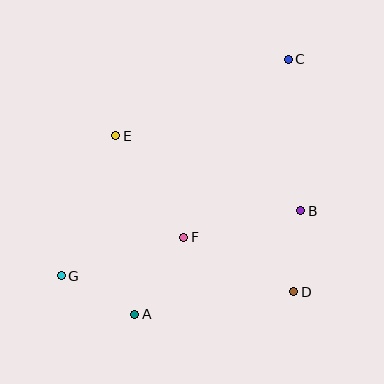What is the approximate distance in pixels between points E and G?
The distance between E and G is approximately 151 pixels.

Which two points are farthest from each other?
Points C and G are farthest from each other.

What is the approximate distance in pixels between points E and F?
The distance between E and F is approximately 122 pixels.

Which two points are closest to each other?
Points B and D are closest to each other.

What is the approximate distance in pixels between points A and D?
The distance between A and D is approximately 161 pixels.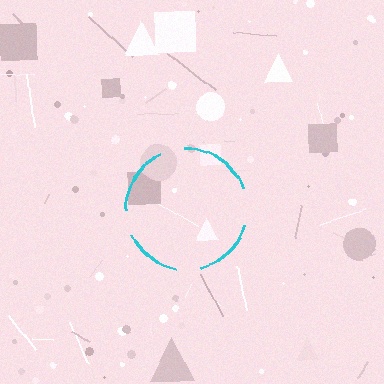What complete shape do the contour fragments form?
The contour fragments form a circle.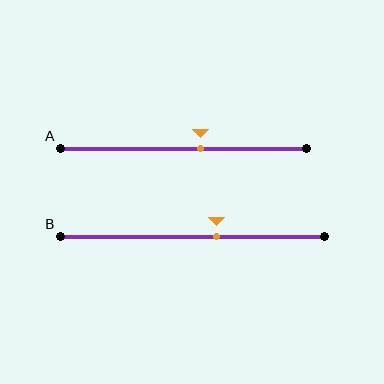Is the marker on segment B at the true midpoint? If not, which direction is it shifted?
No, the marker on segment B is shifted to the right by about 9% of the segment length.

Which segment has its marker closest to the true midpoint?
Segment A has its marker closest to the true midpoint.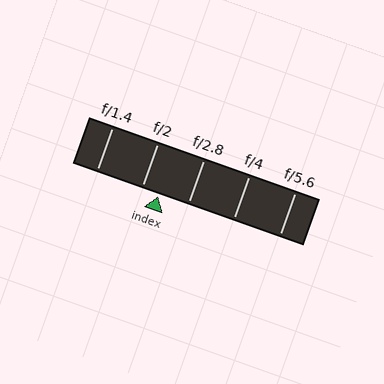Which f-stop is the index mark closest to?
The index mark is closest to f/2.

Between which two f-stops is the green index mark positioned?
The index mark is between f/2 and f/2.8.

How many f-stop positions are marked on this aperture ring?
There are 5 f-stop positions marked.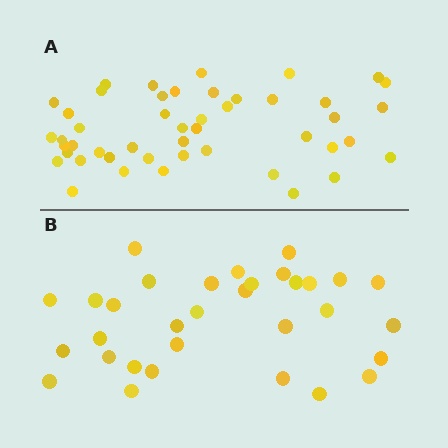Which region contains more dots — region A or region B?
Region A (the top region) has more dots.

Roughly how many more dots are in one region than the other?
Region A has approximately 15 more dots than region B.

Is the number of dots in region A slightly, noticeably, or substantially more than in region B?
Region A has substantially more. The ratio is roughly 1.5 to 1.